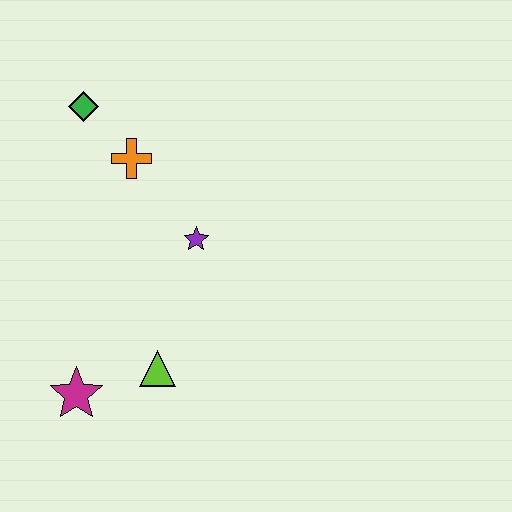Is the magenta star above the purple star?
No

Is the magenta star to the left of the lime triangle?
Yes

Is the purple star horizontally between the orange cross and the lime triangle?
No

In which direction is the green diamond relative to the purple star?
The green diamond is above the purple star.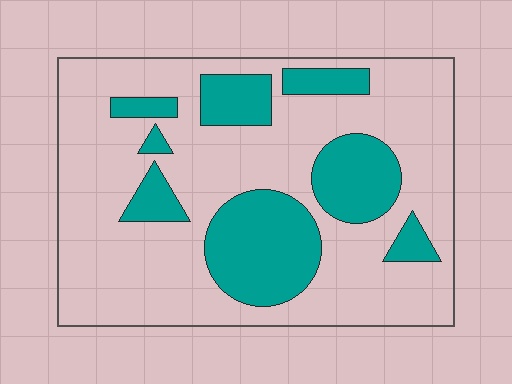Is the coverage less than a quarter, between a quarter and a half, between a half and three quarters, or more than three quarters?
Between a quarter and a half.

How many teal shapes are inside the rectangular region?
8.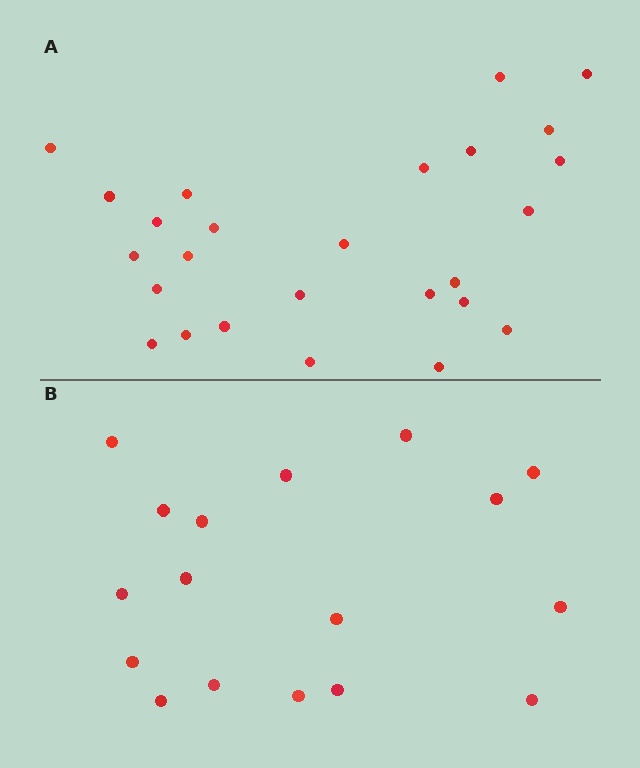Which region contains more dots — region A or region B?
Region A (the top region) has more dots.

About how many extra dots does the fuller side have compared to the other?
Region A has roughly 8 or so more dots than region B.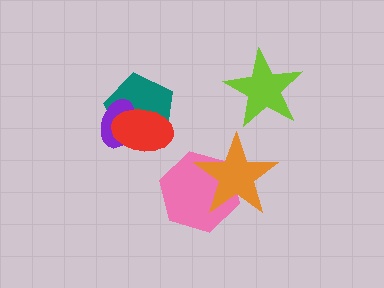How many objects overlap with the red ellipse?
2 objects overlap with the red ellipse.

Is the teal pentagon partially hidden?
Yes, it is partially covered by another shape.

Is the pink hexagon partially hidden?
Yes, it is partially covered by another shape.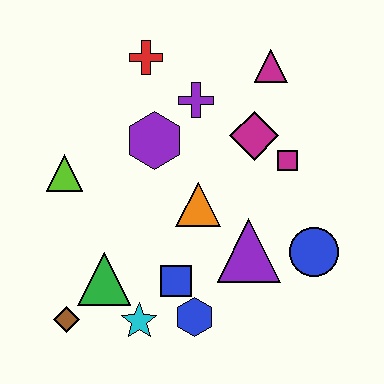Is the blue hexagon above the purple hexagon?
No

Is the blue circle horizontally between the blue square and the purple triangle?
No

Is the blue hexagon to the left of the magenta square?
Yes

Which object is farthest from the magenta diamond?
The brown diamond is farthest from the magenta diamond.